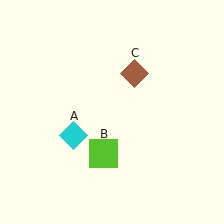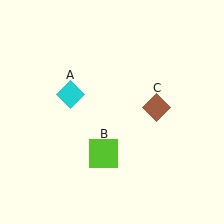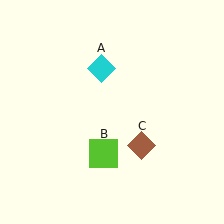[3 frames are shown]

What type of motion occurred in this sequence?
The cyan diamond (object A), brown diamond (object C) rotated clockwise around the center of the scene.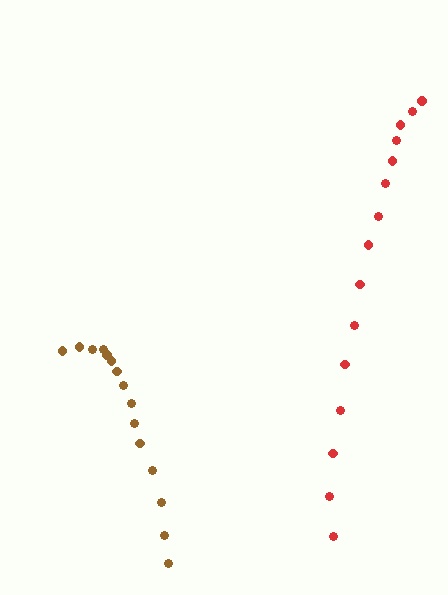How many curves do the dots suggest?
There are 2 distinct paths.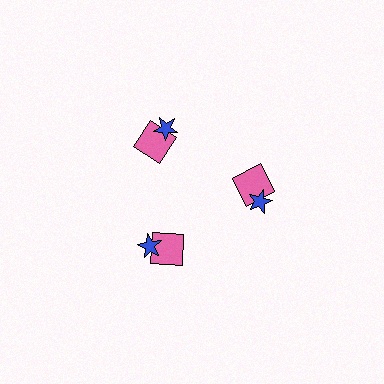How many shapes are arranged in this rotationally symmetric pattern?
There are 6 shapes, arranged in 3 groups of 2.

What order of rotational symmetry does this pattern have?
This pattern has 3-fold rotational symmetry.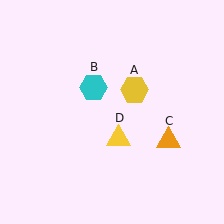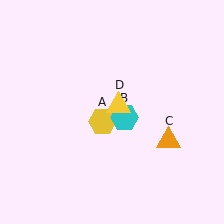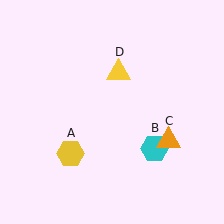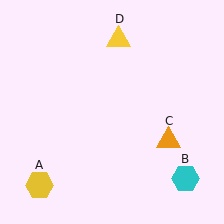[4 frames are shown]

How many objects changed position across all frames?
3 objects changed position: yellow hexagon (object A), cyan hexagon (object B), yellow triangle (object D).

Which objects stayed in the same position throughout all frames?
Orange triangle (object C) remained stationary.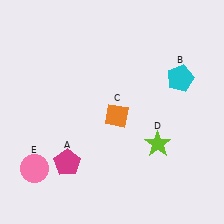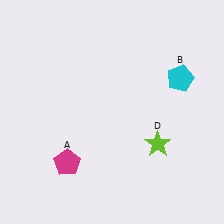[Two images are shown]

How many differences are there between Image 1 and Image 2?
There are 2 differences between the two images.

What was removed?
The orange diamond (C), the pink circle (E) were removed in Image 2.